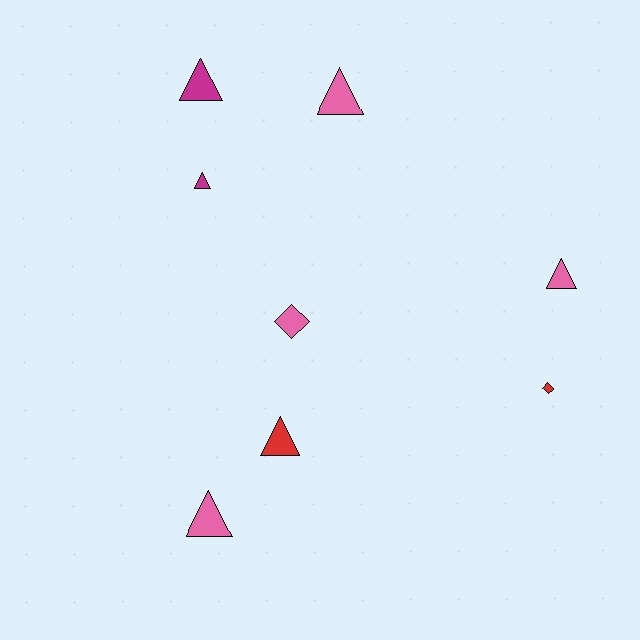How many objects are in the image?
There are 8 objects.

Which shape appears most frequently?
Triangle, with 6 objects.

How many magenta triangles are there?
There are 2 magenta triangles.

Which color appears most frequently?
Pink, with 4 objects.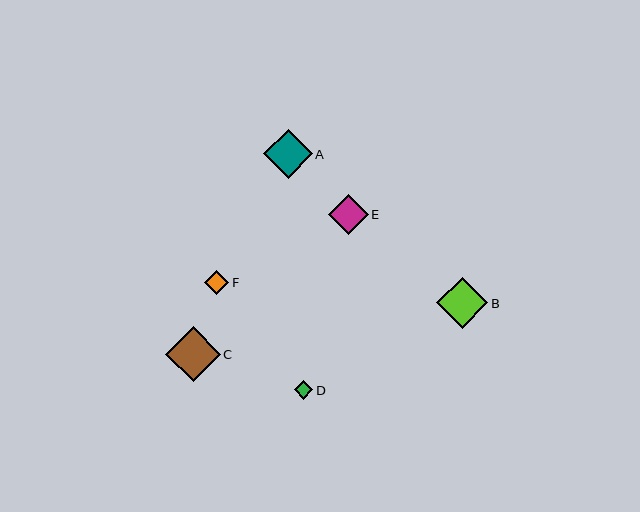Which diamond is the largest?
Diamond C is the largest with a size of approximately 55 pixels.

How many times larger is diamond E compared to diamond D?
Diamond E is approximately 2.1 times the size of diamond D.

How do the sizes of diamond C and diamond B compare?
Diamond C and diamond B are approximately the same size.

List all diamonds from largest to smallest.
From largest to smallest: C, B, A, E, F, D.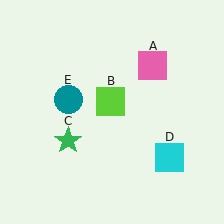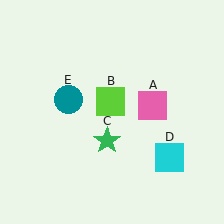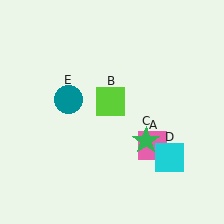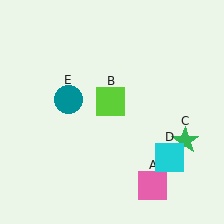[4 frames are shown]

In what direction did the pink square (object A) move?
The pink square (object A) moved down.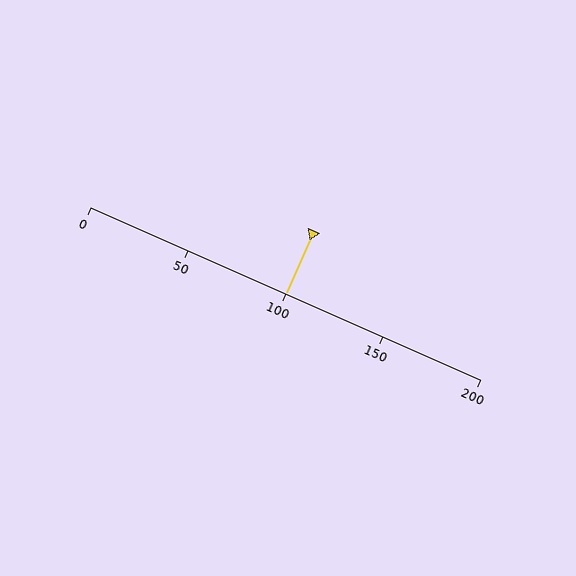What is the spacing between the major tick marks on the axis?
The major ticks are spaced 50 apart.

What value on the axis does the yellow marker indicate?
The marker indicates approximately 100.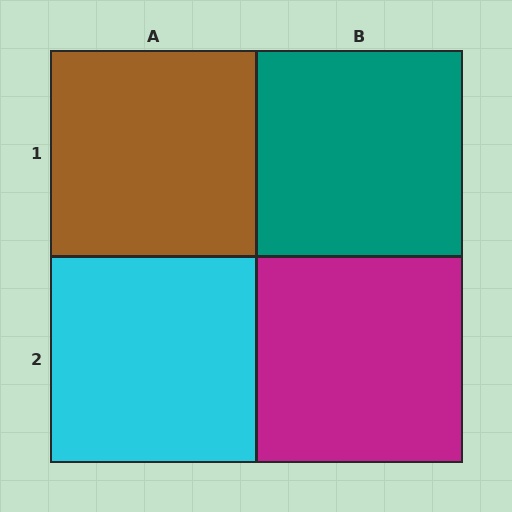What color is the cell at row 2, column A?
Cyan.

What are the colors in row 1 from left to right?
Brown, teal.